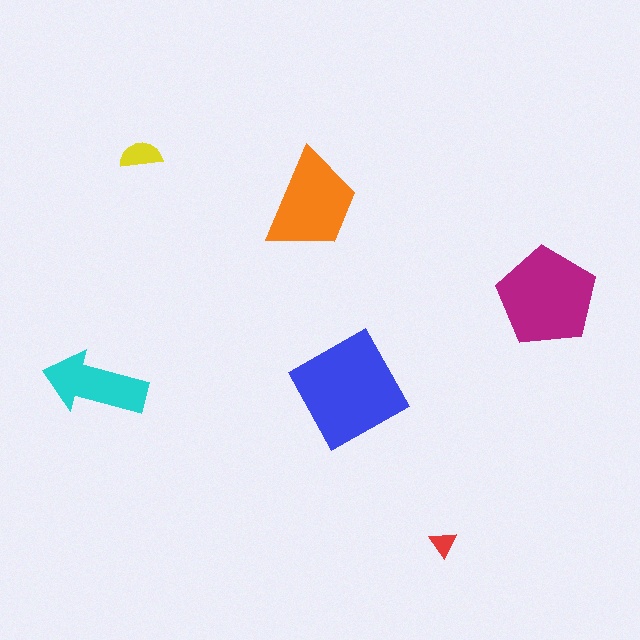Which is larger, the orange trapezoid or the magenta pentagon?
The magenta pentagon.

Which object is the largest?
The blue square.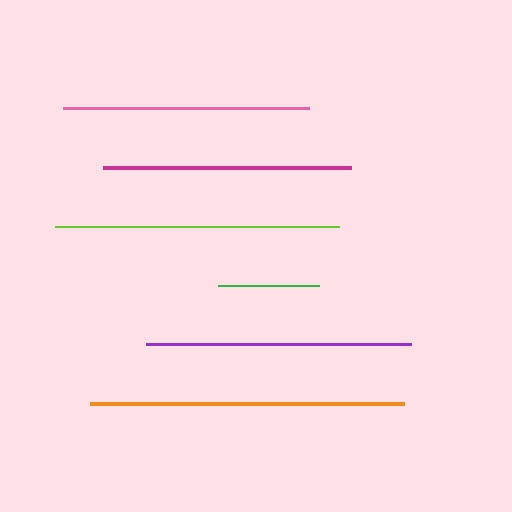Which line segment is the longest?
The orange line is the longest at approximately 315 pixels.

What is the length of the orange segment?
The orange segment is approximately 315 pixels long.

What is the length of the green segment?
The green segment is approximately 101 pixels long.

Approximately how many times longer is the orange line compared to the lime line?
The orange line is approximately 1.1 times the length of the lime line.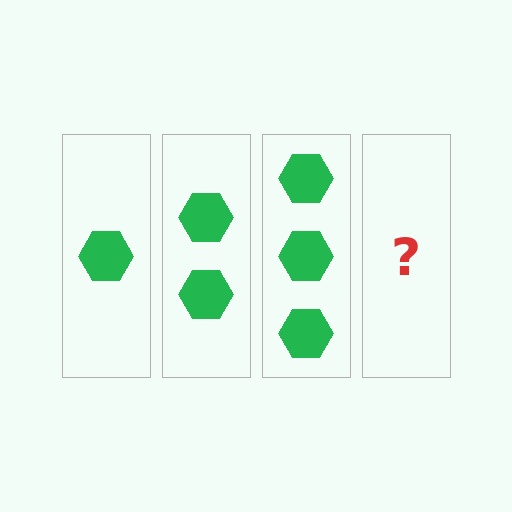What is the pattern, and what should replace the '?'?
The pattern is that each step adds one more hexagon. The '?' should be 4 hexagons.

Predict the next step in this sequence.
The next step is 4 hexagons.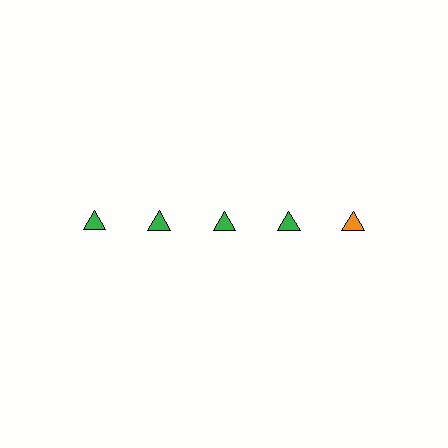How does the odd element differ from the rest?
It has a different color: orange instead of green.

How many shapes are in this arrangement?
There are 5 shapes arranged in a grid pattern.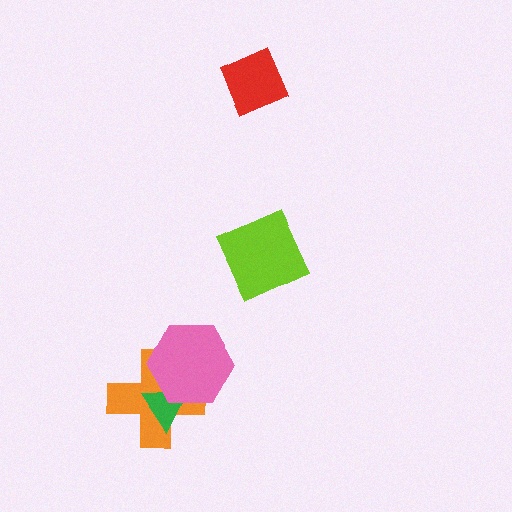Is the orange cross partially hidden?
Yes, it is partially covered by another shape.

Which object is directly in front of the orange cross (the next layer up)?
The green triangle is directly in front of the orange cross.